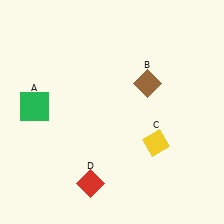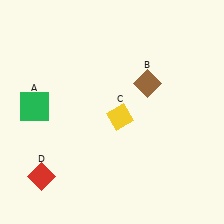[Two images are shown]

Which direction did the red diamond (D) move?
The red diamond (D) moved left.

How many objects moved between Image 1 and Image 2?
2 objects moved between the two images.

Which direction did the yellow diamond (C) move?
The yellow diamond (C) moved left.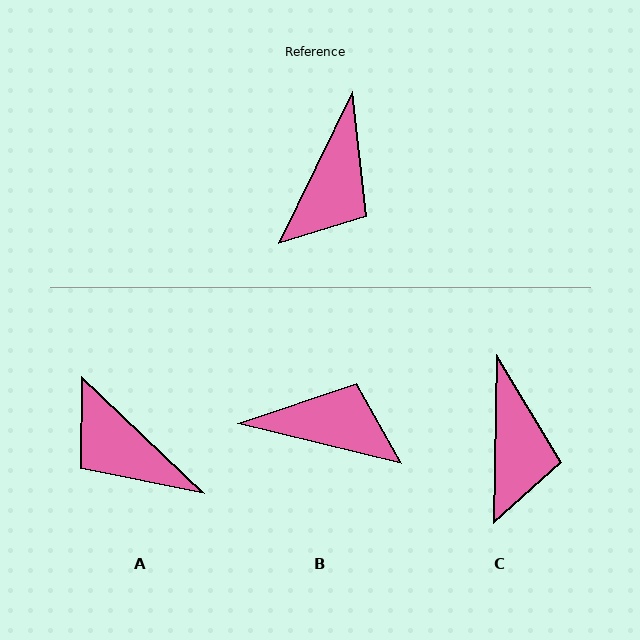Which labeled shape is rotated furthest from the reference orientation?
A, about 108 degrees away.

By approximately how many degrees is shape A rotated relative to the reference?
Approximately 108 degrees clockwise.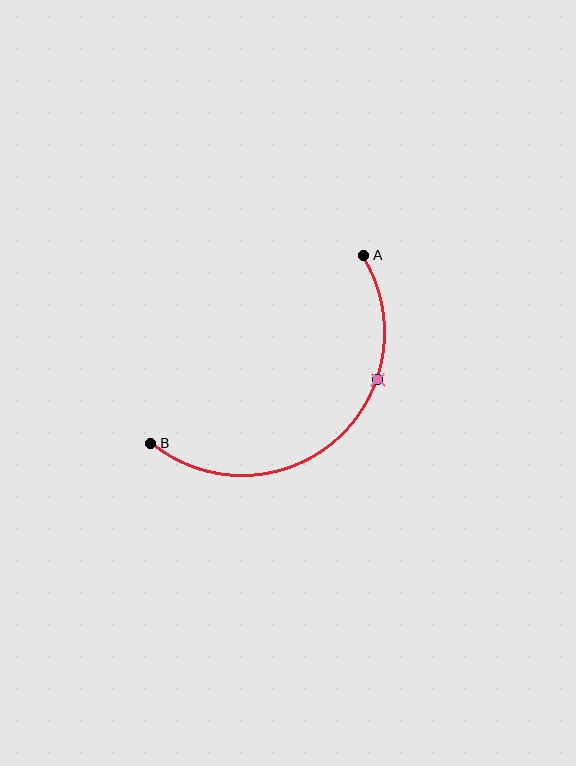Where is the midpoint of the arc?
The arc midpoint is the point on the curve farthest from the straight line joining A and B. It sits below and to the right of that line.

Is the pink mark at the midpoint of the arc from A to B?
No. The pink mark lies on the arc but is closer to endpoint A. The arc midpoint would be at the point on the curve equidistant along the arc from both A and B.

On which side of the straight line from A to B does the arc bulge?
The arc bulges below and to the right of the straight line connecting A and B.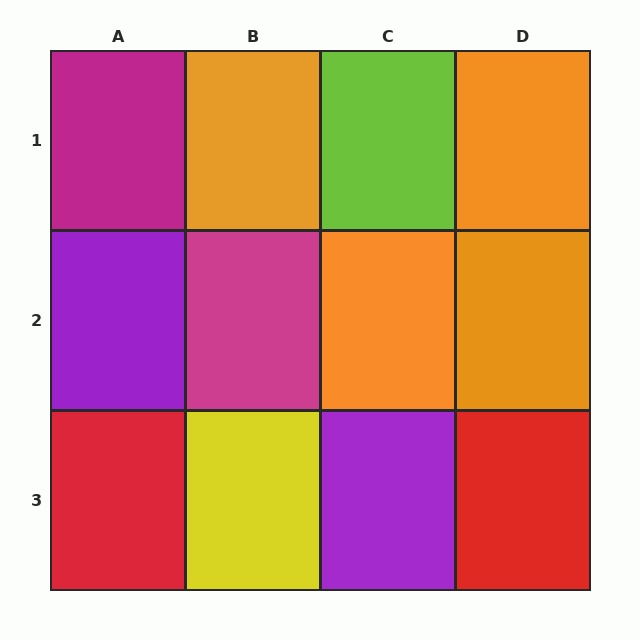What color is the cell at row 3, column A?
Red.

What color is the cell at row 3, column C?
Purple.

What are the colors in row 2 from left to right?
Purple, magenta, orange, orange.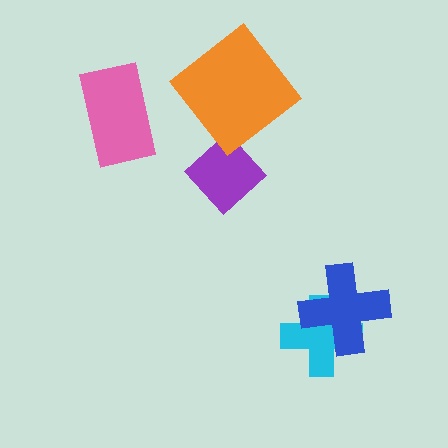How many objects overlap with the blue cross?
1 object overlaps with the blue cross.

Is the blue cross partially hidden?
No, no other shape covers it.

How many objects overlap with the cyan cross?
1 object overlaps with the cyan cross.